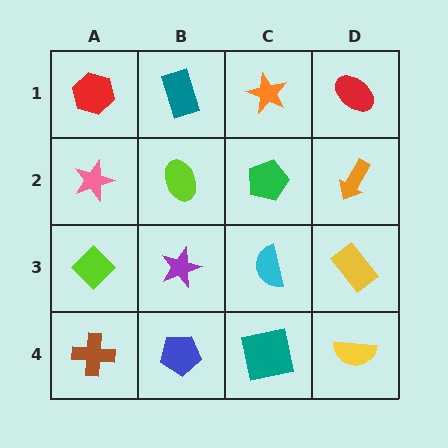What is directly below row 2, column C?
A cyan semicircle.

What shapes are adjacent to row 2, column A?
A red hexagon (row 1, column A), a lime diamond (row 3, column A), a lime ellipse (row 2, column B).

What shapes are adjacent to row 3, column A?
A pink star (row 2, column A), a brown cross (row 4, column A), a purple star (row 3, column B).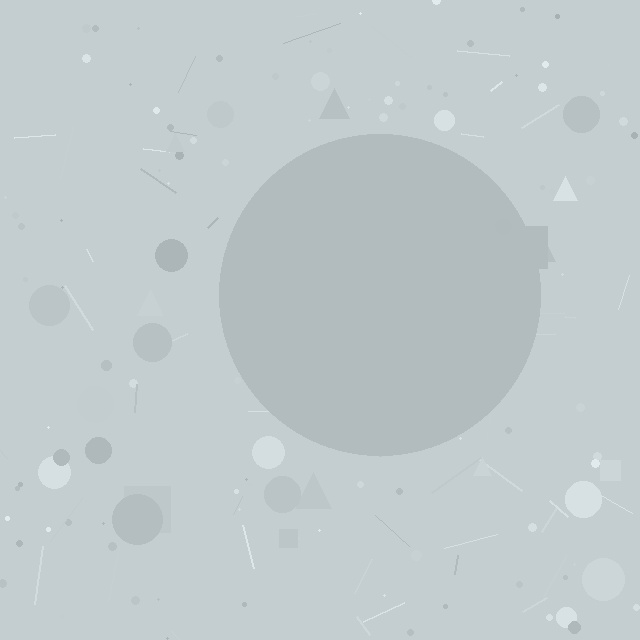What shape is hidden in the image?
A circle is hidden in the image.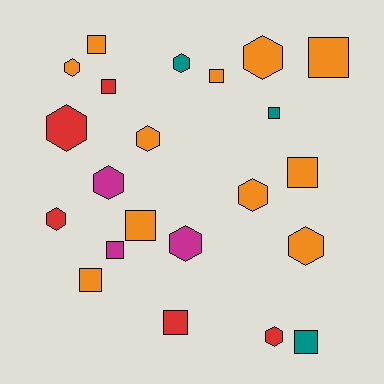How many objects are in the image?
There are 22 objects.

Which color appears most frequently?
Orange, with 11 objects.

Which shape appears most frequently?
Hexagon, with 11 objects.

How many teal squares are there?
There are 2 teal squares.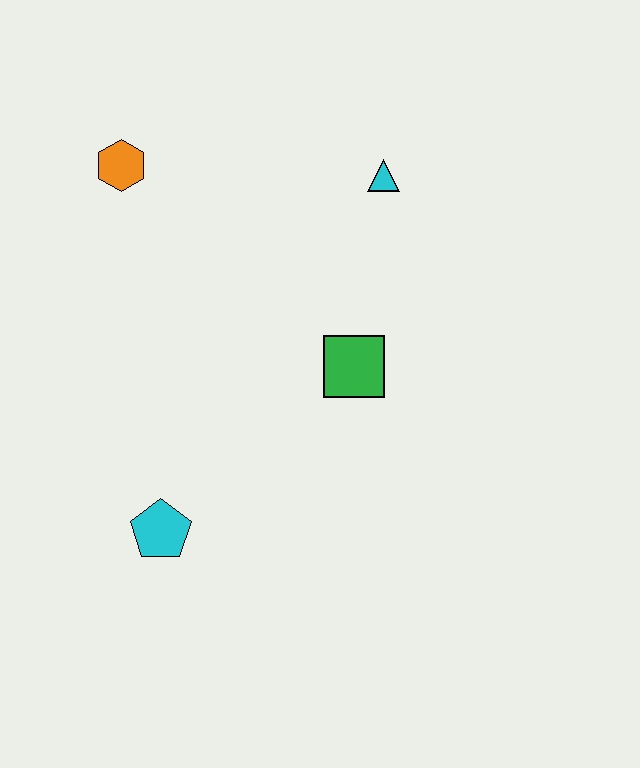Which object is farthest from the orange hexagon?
The cyan pentagon is farthest from the orange hexagon.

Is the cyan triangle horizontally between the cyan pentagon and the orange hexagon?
No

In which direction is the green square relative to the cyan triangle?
The green square is below the cyan triangle.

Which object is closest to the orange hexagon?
The cyan triangle is closest to the orange hexagon.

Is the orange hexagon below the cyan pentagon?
No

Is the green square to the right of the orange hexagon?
Yes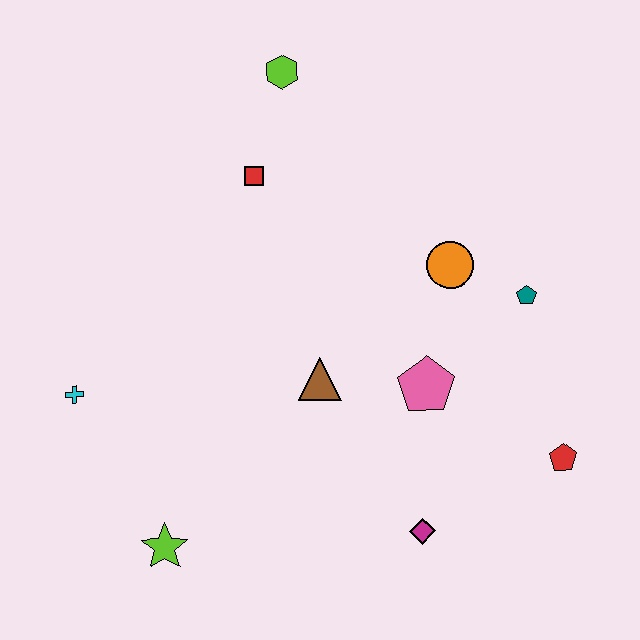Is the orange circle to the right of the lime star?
Yes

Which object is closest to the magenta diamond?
The pink pentagon is closest to the magenta diamond.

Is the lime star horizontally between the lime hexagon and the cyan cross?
Yes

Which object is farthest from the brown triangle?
The lime hexagon is farthest from the brown triangle.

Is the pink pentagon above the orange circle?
No